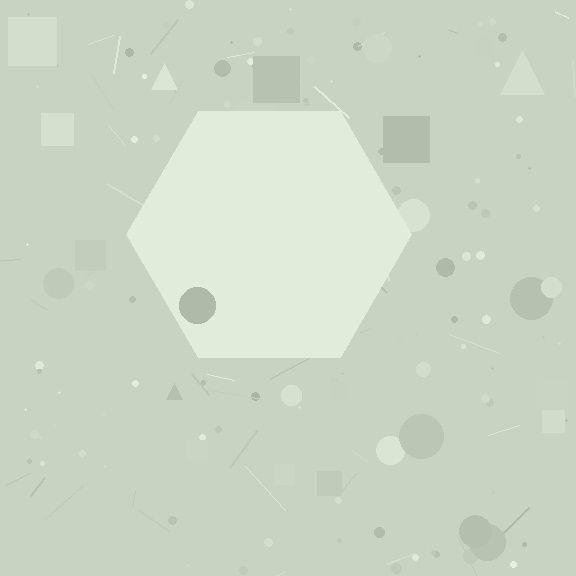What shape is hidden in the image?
A hexagon is hidden in the image.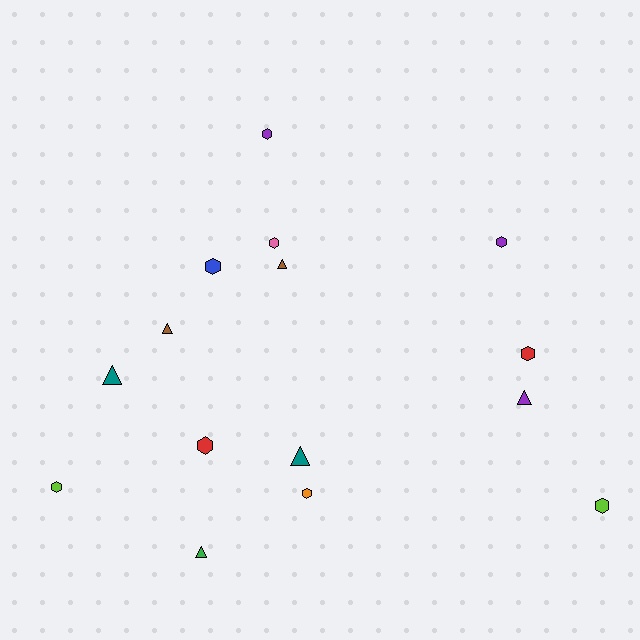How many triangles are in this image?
There are 6 triangles.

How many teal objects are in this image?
There are 2 teal objects.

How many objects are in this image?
There are 15 objects.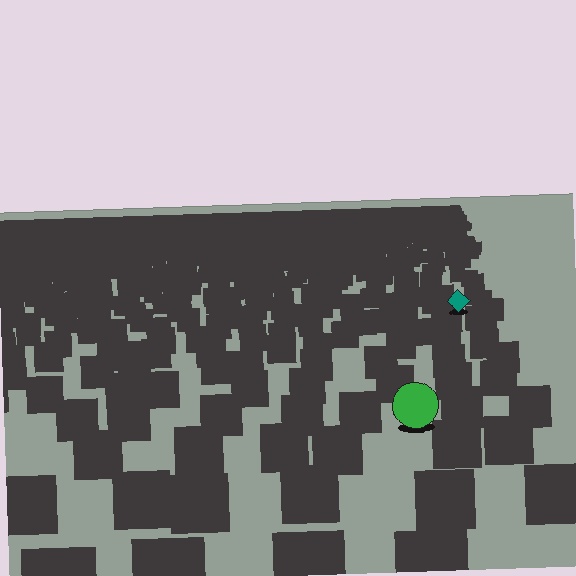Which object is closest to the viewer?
The green circle is closest. The texture marks near it are larger and more spread out.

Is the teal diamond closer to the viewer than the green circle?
No. The green circle is closer — you can tell from the texture gradient: the ground texture is coarser near it.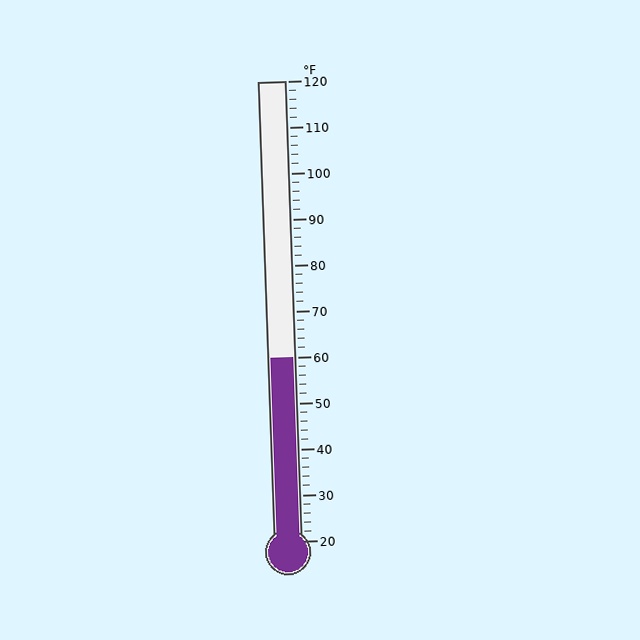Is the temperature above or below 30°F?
The temperature is above 30°F.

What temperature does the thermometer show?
The thermometer shows approximately 60°F.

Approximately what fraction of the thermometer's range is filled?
The thermometer is filled to approximately 40% of its range.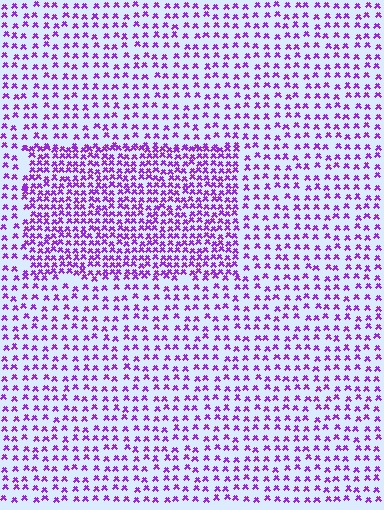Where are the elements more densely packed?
The elements are more densely packed inside the rectangle boundary.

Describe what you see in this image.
The image contains small purple elements arranged at two different densities. A rectangle-shaped region is visible where the elements are more densely packed than the surrounding area.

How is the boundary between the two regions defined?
The boundary is defined by a change in element density (approximately 1.9x ratio). All elements are the same color, size, and shape.